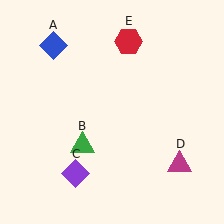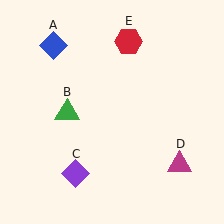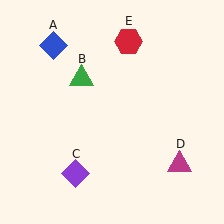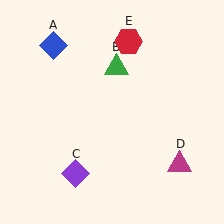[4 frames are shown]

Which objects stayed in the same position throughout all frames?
Blue diamond (object A) and purple diamond (object C) and magenta triangle (object D) and red hexagon (object E) remained stationary.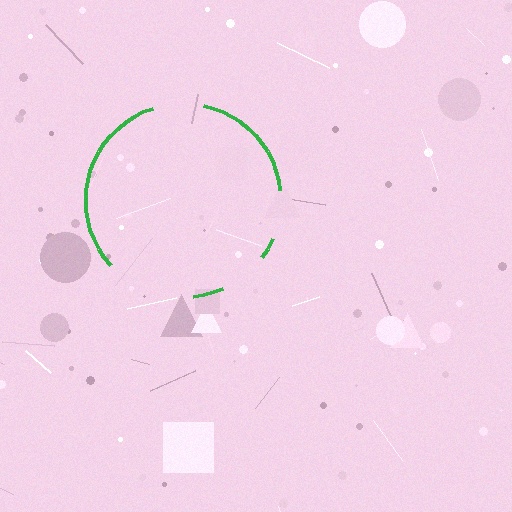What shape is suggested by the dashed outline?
The dashed outline suggests a circle.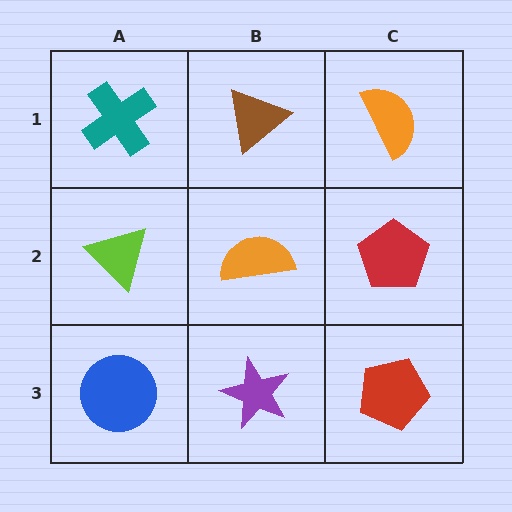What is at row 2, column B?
An orange semicircle.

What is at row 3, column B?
A purple star.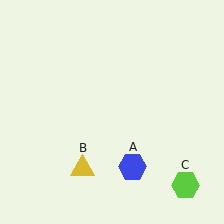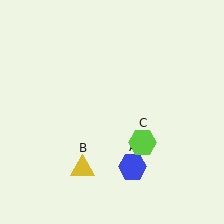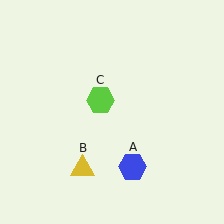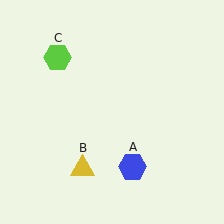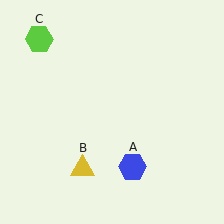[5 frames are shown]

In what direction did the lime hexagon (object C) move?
The lime hexagon (object C) moved up and to the left.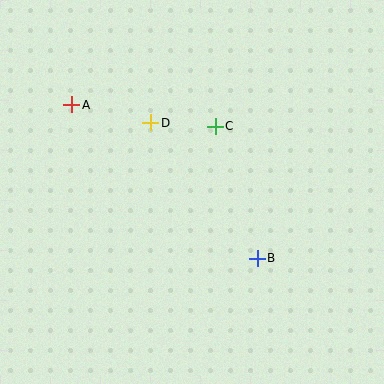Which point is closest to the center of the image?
Point C at (215, 126) is closest to the center.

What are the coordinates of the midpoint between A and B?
The midpoint between A and B is at (164, 181).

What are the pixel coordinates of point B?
Point B is at (257, 258).